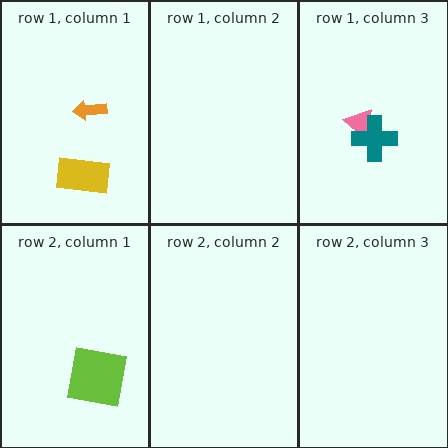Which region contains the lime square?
The row 2, column 1 region.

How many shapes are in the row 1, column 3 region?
2.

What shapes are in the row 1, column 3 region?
The pink triangle, the teal cross.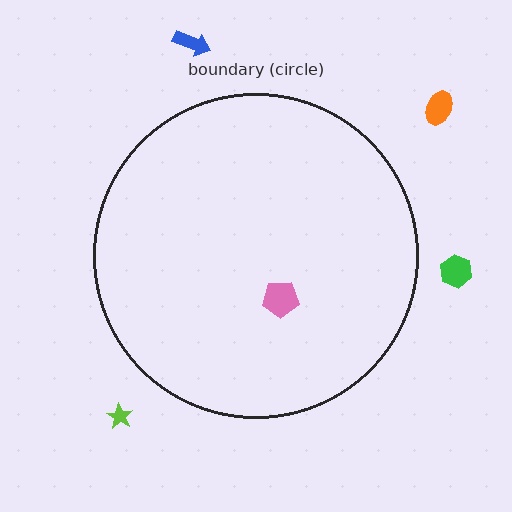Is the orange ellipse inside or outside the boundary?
Outside.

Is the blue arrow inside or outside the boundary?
Outside.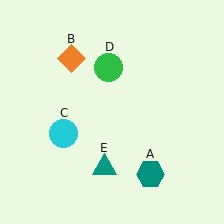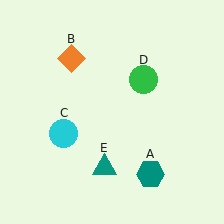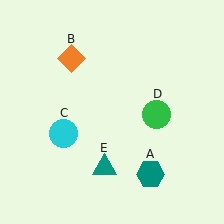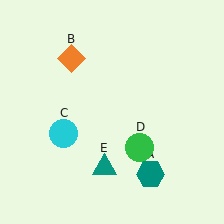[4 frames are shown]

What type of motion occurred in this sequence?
The green circle (object D) rotated clockwise around the center of the scene.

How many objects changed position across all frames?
1 object changed position: green circle (object D).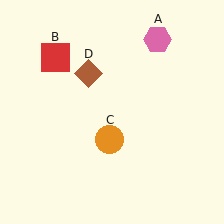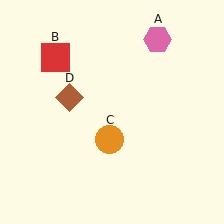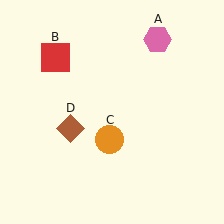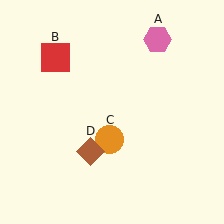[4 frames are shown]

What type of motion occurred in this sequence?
The brown diamond (object D) rotated counterclockwise around the center of the scene.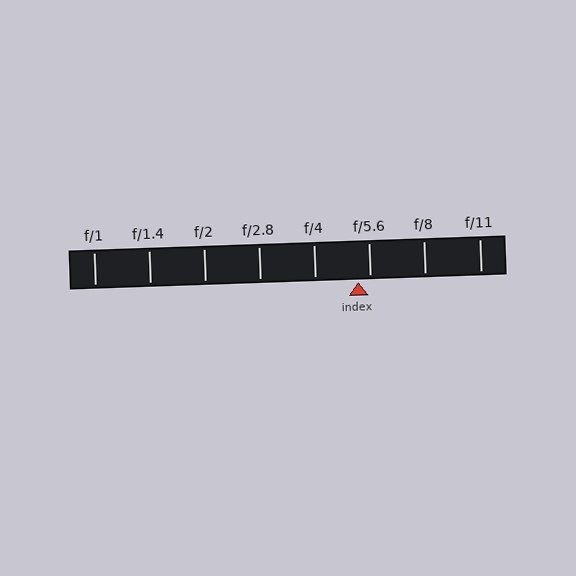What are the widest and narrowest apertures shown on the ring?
The widest aperture shown is f/1 and the narrowest is f/11.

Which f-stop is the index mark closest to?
The index mark is closest to f/5.6.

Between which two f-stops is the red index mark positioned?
The index mark is between f/4 and f/5.6.